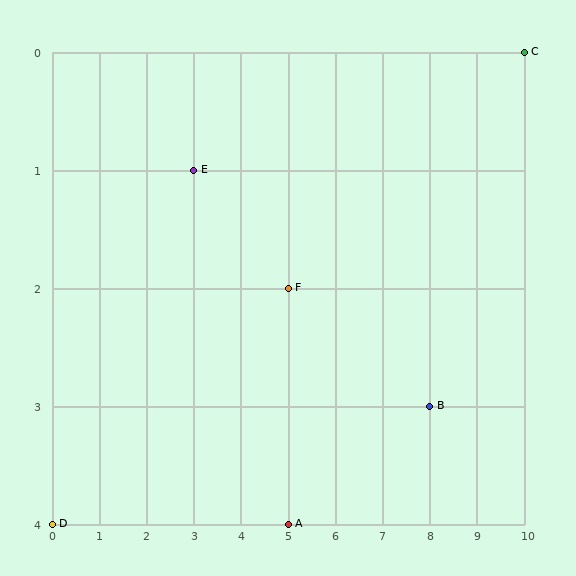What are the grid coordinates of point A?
Point A is at grid coordinates (5, 4).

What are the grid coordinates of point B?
Point B is at grid coordinates (8, 3).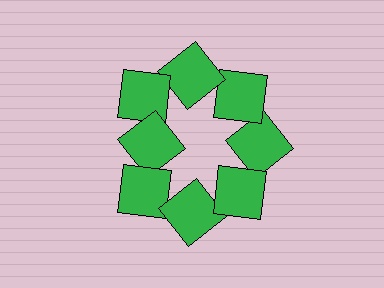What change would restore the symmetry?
The symmetry would be restored by moving it outward, back onto the ring so that all 8 squares sit at equal angles and equal distance from the center.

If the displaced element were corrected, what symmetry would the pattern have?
It would have 8-fold rotational symmetry — the pattern would map onto itself every 45 degrees.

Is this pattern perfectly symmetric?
No. The 8 green squares are arranged in a ring, but one element near the 9 o'clock position is pulled inward toward the center, breaking the 8-fold rotational symmetry.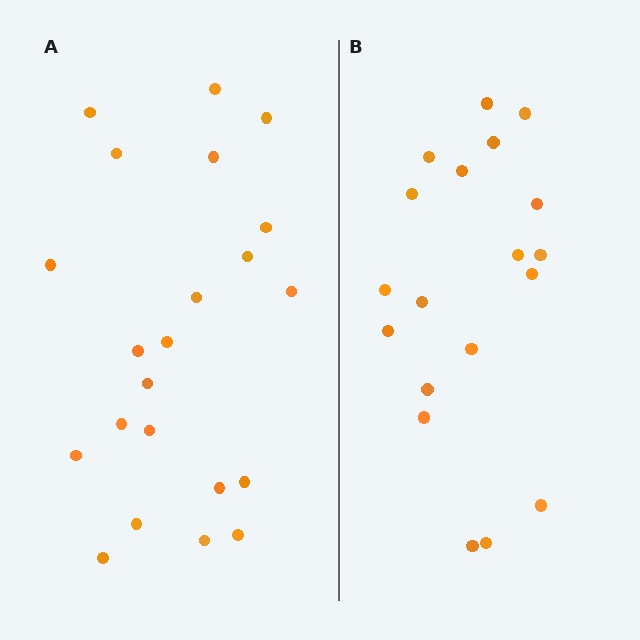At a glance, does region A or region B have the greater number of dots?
Region A (the left region) has more dots.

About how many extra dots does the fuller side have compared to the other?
Region A has just a few more — roughly 2 or 3 more dots than region B.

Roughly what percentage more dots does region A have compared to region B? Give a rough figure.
About 15% more.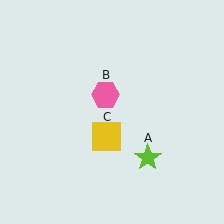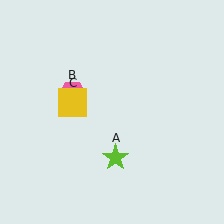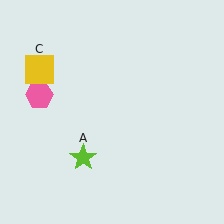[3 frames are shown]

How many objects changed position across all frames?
3 objects changed position: lime star (object A), pink hexagon (object B), yellow square (object C).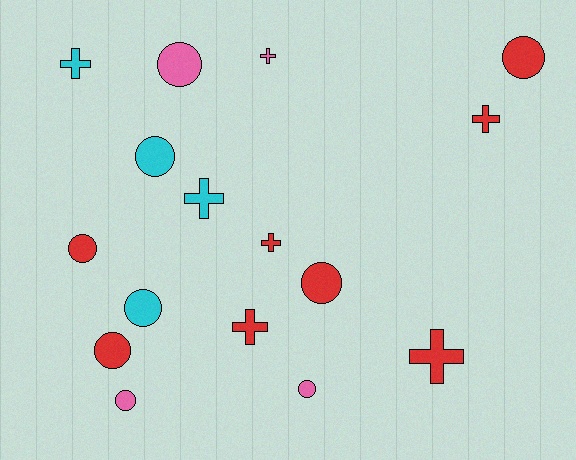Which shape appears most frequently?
Circle, with 9 objects.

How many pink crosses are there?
There is 1 pink cross.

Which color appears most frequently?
Red, with 8 objects.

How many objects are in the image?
There are 16 objects.